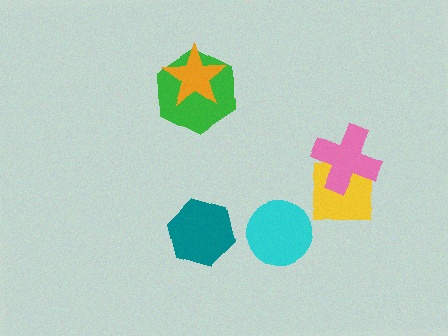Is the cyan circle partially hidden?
No, no other shape covers it.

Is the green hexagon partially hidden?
Yes, it is partially covered by another shape.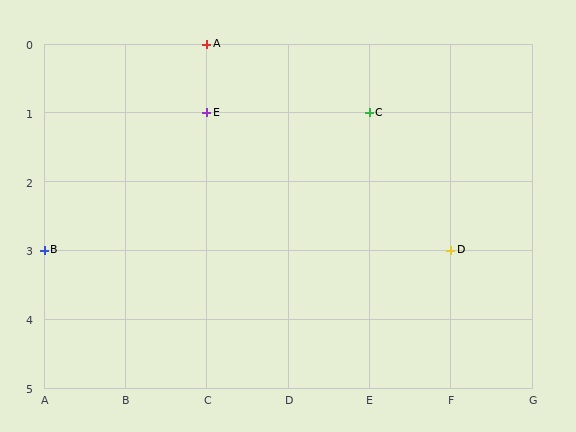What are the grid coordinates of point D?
Point D is at grid coordinates (F, 3).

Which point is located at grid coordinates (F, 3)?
Point D is at (F, 3).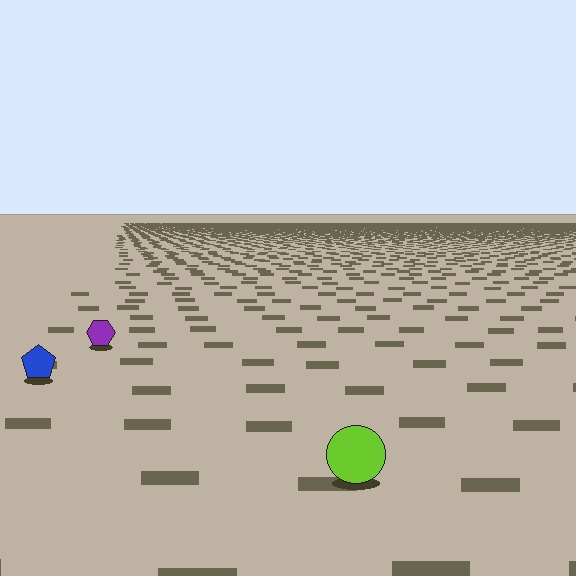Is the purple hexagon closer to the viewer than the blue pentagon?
No. The blue pentagon is closer — you can tell from the texture gradient: the ground texture is coarser near it.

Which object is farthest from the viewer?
The purple hexagon is farthest from the viewer. It appears smaller and the ground texture around it is denser.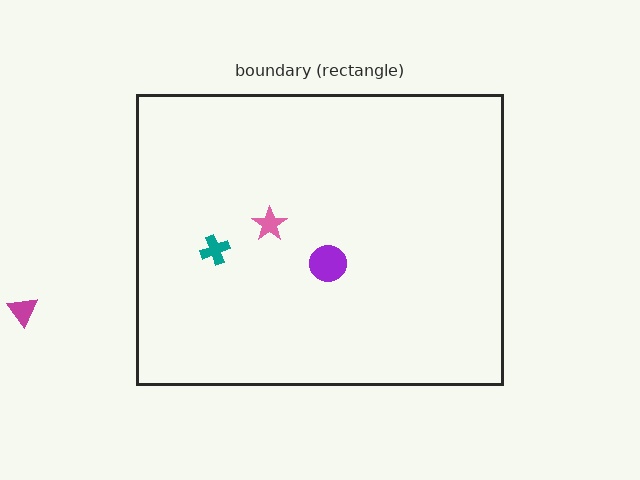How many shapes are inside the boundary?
3 inside, 1 outside.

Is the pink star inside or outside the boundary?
Inside.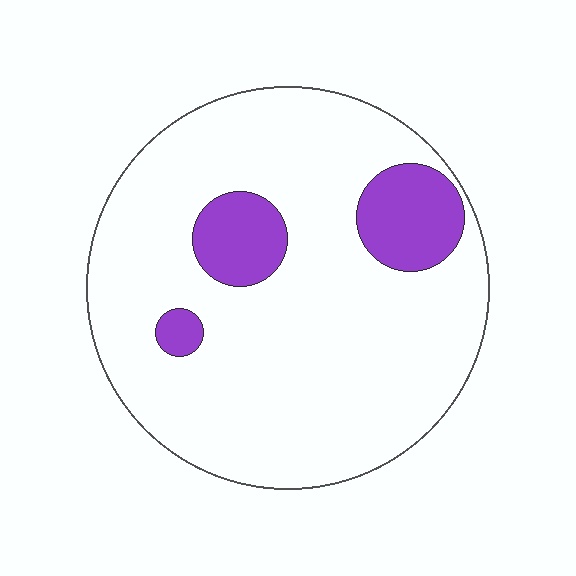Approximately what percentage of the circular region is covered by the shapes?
Approximately 15%.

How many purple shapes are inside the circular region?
3.